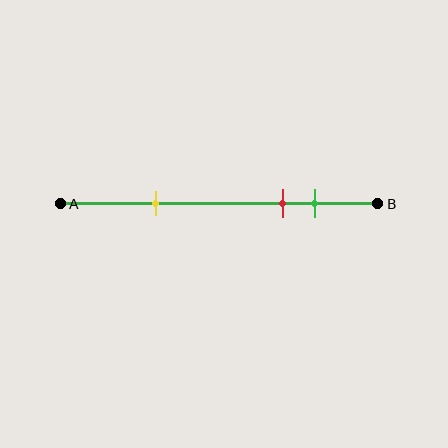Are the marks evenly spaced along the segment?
No, the marks are not evenly spaced.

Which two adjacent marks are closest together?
The red and green marks are the closest adjacent pair.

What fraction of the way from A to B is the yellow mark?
The yellow mark is approximately 30% (0.3) of the way from A to B.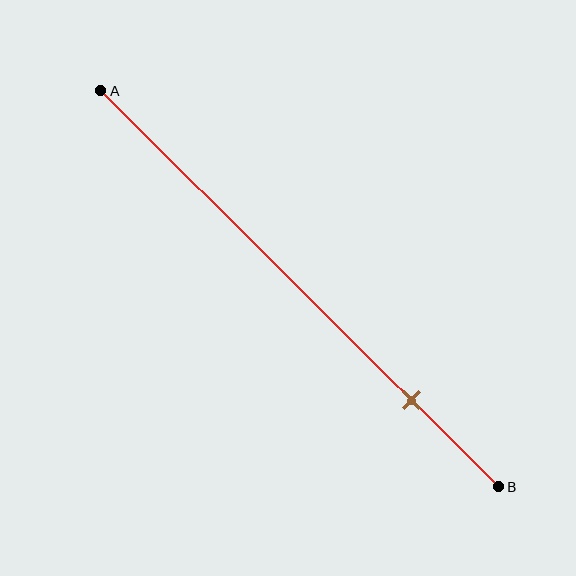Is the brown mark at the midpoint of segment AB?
No, the mark is at about 80% from A, not at the 50% midpoint.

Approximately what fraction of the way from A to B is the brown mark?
The brown mark is approximately 80% of the way from A to B.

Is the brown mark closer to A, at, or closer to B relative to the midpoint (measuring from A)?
The brown mark is closer to point B than the midpoint of segment AB.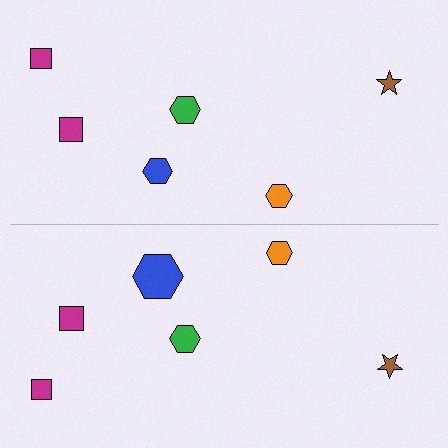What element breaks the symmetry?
The blue hexagon on the bottom side has a different size than its mirror counterpart.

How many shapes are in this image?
There are 12 shapes in this image.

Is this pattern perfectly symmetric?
No, the pattern is not perfectly symmetric. The blue hexagon on the bottom side has a different size than its mirror counterpart.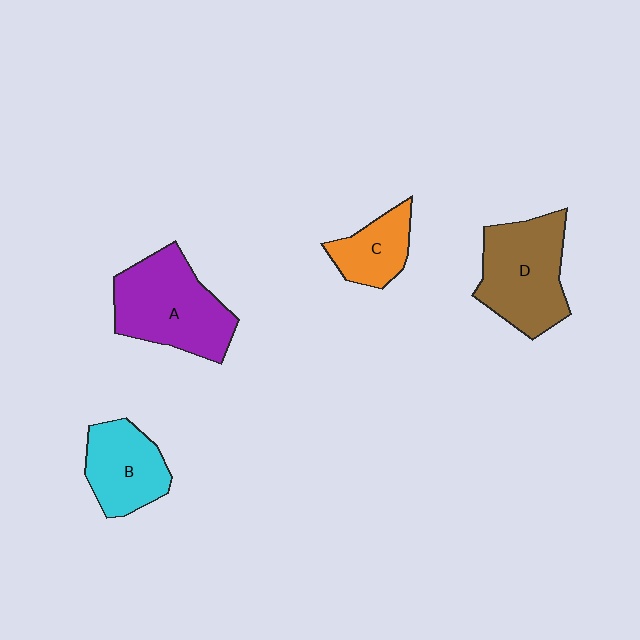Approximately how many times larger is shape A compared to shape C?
Approximately 2.0 times.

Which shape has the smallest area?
Shape C (orange).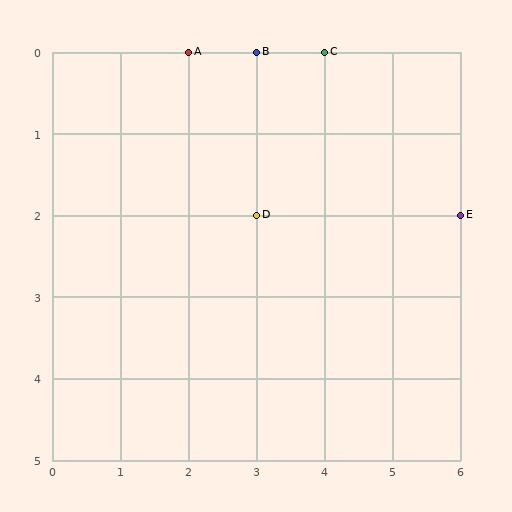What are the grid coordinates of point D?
Point D is at grid coordinates (3, 2).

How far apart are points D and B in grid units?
Points D and B are 2 rows apart.